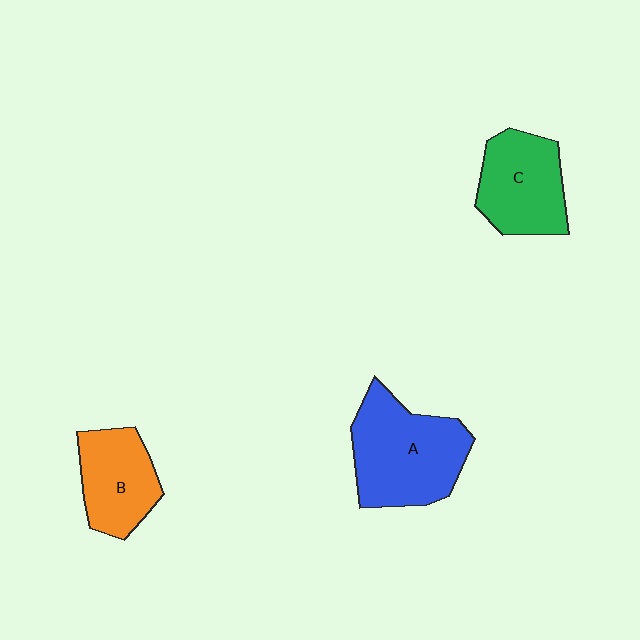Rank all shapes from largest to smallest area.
From largest to smallest: A (blue), C (green), B (orange).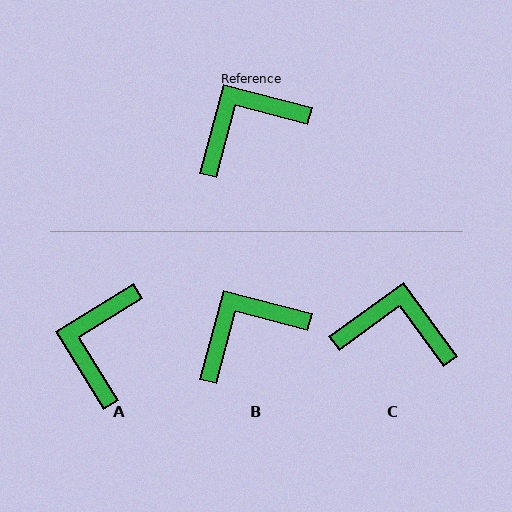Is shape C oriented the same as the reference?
No, it is off by about 39 degrees.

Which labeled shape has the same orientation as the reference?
B.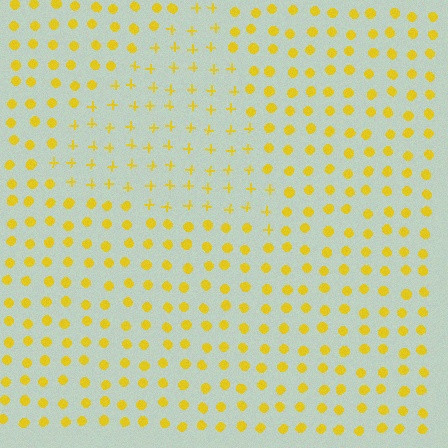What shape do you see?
I see a triangle.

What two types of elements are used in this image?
The image uses plus signs inside the triangle region and circles outside it.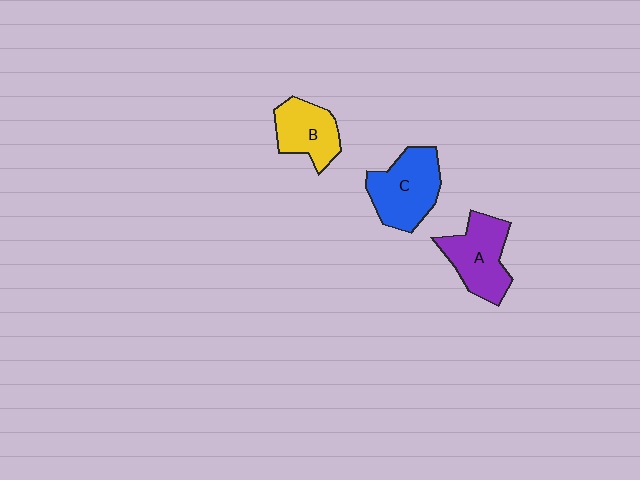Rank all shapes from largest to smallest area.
From largest to smallest: C (blue), A (purple), B (yellow).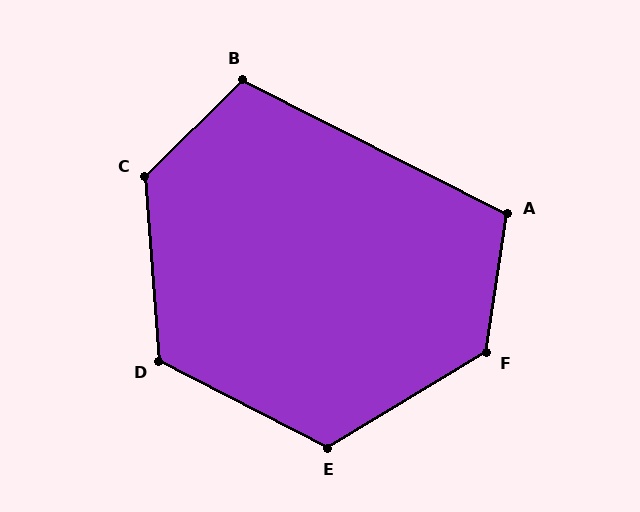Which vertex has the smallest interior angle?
A, at approximately 108 degrees.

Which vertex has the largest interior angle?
C, at approximately 130 degrees.